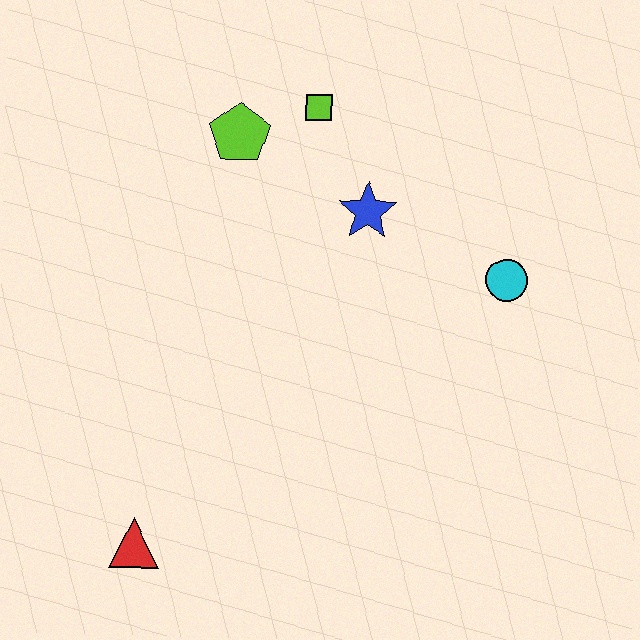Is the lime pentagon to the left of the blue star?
Yes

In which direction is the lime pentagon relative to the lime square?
The lime pentagon is to the left of the lime square.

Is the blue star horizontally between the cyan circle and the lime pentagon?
Yes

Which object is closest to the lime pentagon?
The lime square is closest to the lime pentagon.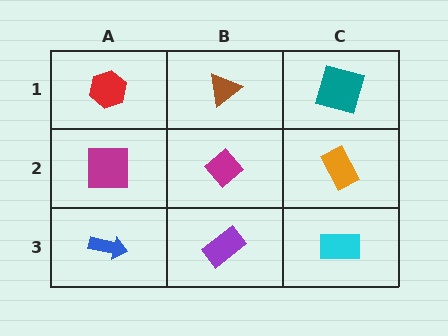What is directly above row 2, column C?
A teal square.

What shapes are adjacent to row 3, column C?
An orange rectangle (row 2, column C), a purple rectangle (row 3, column B).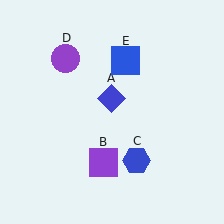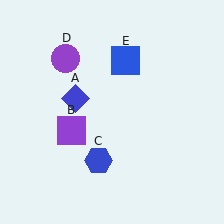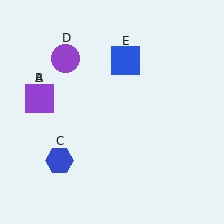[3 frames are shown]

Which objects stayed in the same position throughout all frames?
Purple circle (object D) and blue square (object E) remained stationary.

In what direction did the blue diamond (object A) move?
The blue diamond (object A) moved left.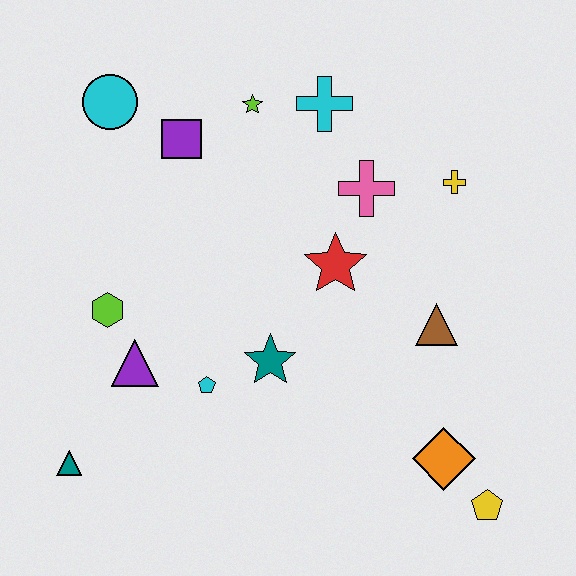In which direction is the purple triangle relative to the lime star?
The purple triangle is below the lime star.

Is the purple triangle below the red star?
Yes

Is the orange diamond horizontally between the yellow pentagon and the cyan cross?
Yes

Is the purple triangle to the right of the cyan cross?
No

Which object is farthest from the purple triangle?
The yellow pentagon is farthest from the purple triangle.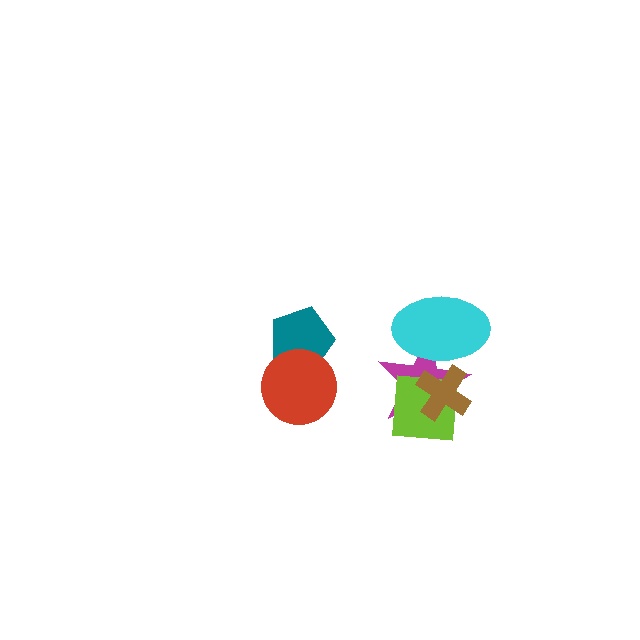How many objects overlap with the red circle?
1 object overlaps with the red circle.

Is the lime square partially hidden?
Yes, it is partially covered by another shape.